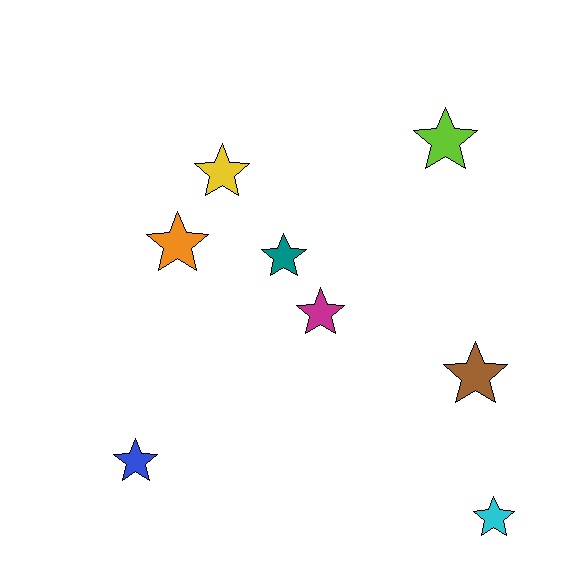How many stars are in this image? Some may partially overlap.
There are 8 stars.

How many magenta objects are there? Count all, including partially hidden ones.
There is 1 magenta object.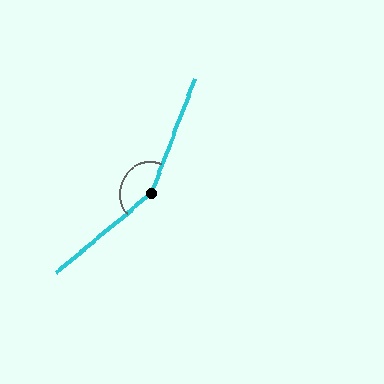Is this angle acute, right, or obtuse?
It is obtuse.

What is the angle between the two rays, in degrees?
Approximately 151 degrees.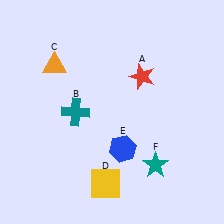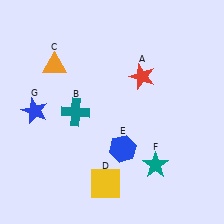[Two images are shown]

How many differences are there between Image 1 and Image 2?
There is 1 difference between the two images.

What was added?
A blue star (G) was added in Image 2.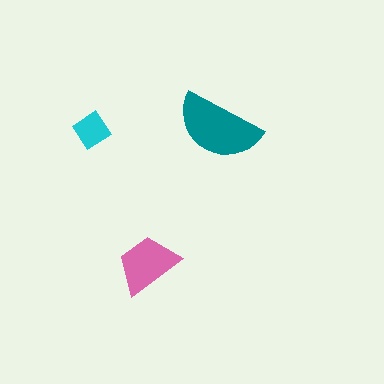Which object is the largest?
The teal semicircle.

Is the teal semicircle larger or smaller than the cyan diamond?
Larger.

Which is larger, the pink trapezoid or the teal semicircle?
The teal semicircle.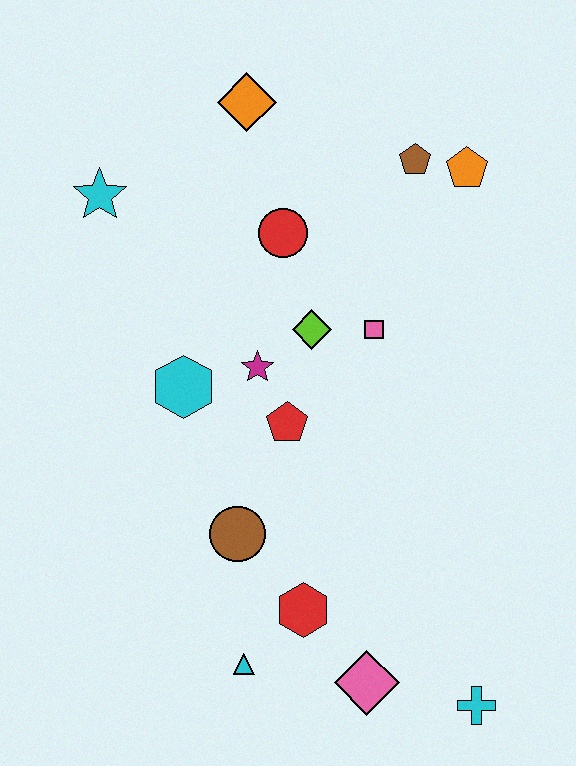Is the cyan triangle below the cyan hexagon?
Yes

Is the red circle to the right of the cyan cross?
No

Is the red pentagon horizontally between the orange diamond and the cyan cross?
Yes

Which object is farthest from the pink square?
The cyan cross is farthest from the pink square.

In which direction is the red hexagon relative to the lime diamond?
The red hexagon is below the lime diamond.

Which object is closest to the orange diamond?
The red circle is closest to the orange diamond.